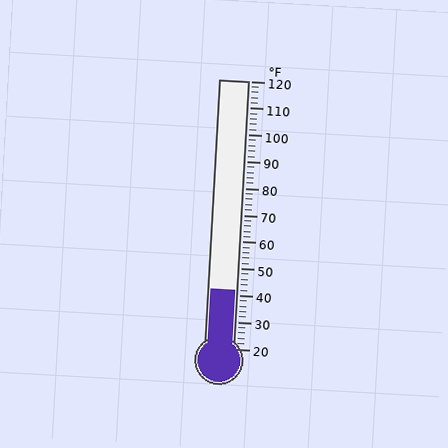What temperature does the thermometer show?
The thermometer shows approximately 42°F.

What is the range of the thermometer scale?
The thermometer scale ranges from 20°F to 120°F.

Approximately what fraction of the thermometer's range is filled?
The thermometer is filled to approximately 20% of its range.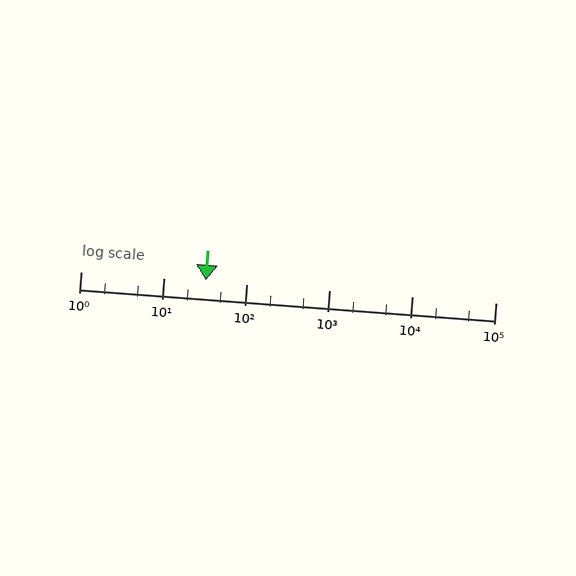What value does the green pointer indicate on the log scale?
The pointer indicates approximately 32.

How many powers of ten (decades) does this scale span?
The scale spans 5 decades, from 1 to 100000.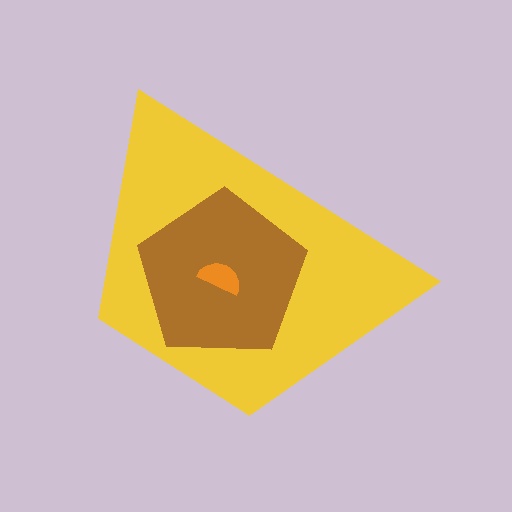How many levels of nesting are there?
3.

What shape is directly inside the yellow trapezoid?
The brown pentagon.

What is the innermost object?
The orange semicircle.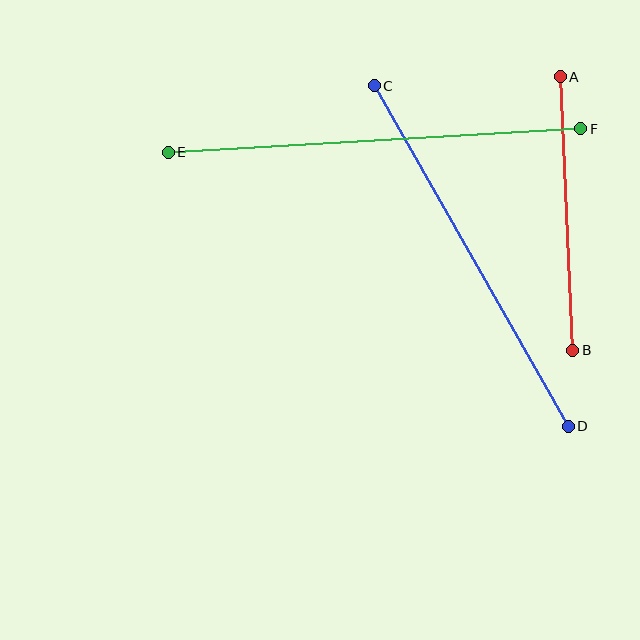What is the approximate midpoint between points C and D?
The midpoint is at approximately (471, 256) pixels.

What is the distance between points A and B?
The distance is approximately 273 pixels.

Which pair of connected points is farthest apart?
Points E and F are farthest apart.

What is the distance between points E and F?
The distance is approximately 413 pixels.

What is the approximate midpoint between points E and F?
The midpoint is at approximately (374, 141) pixels.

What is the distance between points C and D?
The distance is approximately 392 pixels.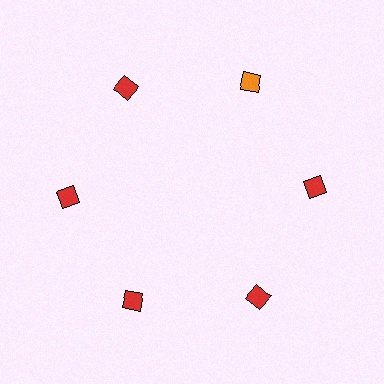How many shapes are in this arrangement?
There are 6 shapes arranged in a ring pattern.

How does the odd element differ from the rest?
It has a different color: orange instead of red.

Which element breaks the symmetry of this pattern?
The orange diamond at roughly the 1 o'clock position breaks the symmetry. All other shapes are red diamonds.